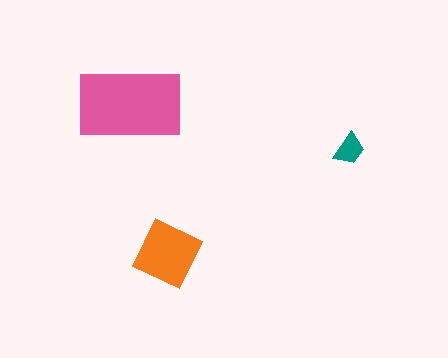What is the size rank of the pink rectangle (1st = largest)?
1st.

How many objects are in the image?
There are 3 objects in the image.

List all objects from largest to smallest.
The pink rectangle, the orange square, the teal trapezoid.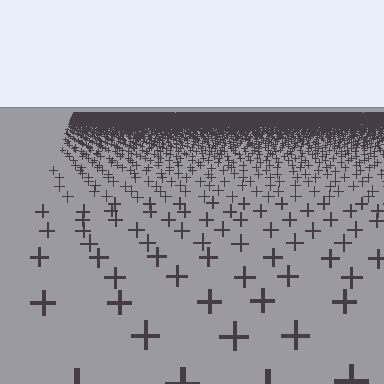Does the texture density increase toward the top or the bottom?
Density increases toward the top.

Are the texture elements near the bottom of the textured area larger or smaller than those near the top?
Larger. Near the bottom, elements are closer to the viewer and appear at a bigger on-screen size.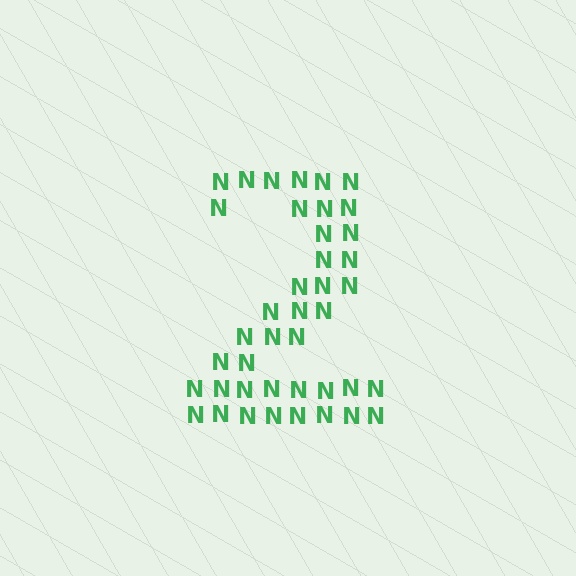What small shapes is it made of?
It is made of small letter N's.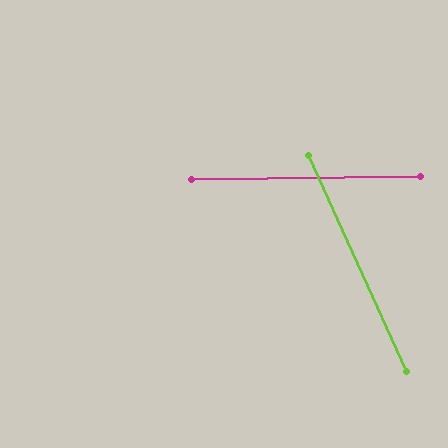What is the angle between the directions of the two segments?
Approximately 66 degrees.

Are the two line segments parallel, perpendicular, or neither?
Neither parallel nor perpendicular — they differ by about 66°.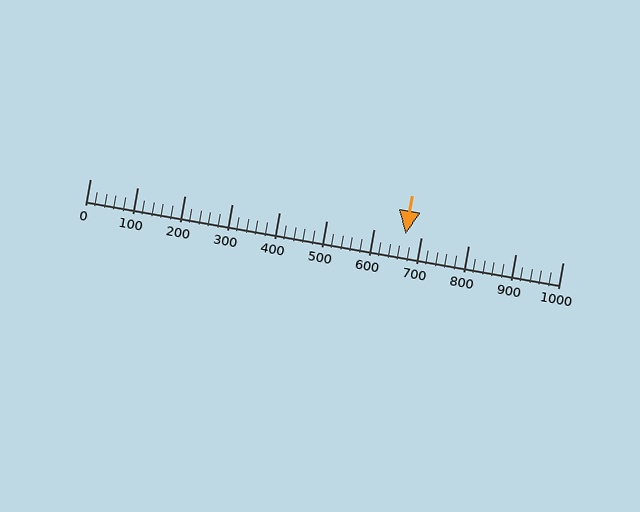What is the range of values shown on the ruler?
The ruler shows values from 0 to 1000.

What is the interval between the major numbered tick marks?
The major tick marks are spaced 100 units apart.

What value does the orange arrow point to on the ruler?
The orange arrow points to approximately 667.